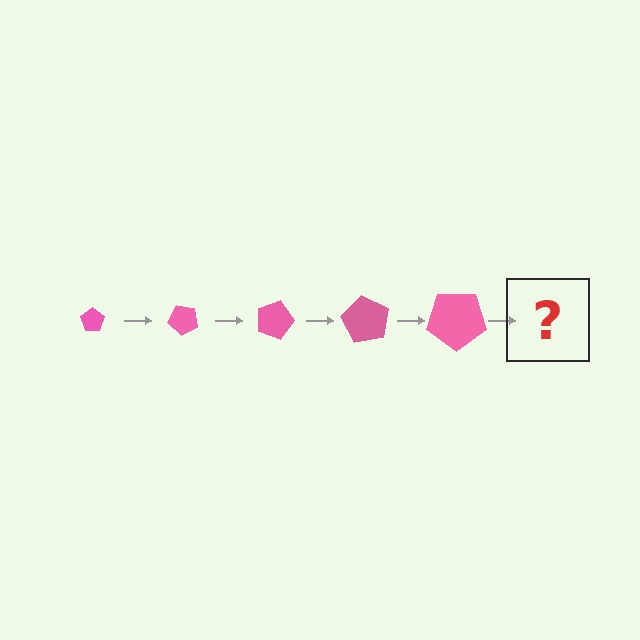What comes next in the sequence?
The next element should be a pentagon, larger than the previous one and rotated 225 degrees from the start.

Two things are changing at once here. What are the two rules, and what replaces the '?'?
The two rules are that the pentagon grows larger each step and it rotates 45 degrees each step. The '?' should be a pentagon, larger than the previous one and rotated 225 degrees from the start.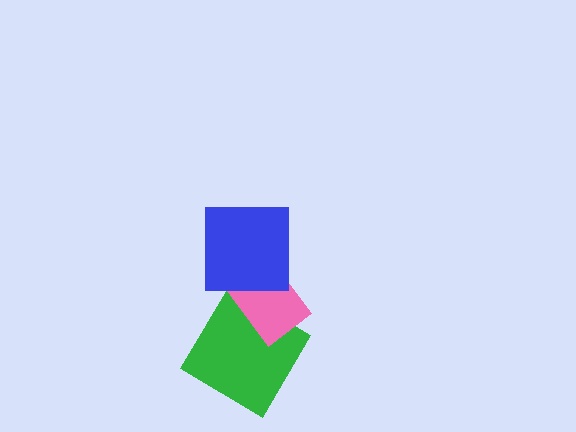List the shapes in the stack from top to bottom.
From top to bottom: the blue square, the pink rectangle, the green diamond.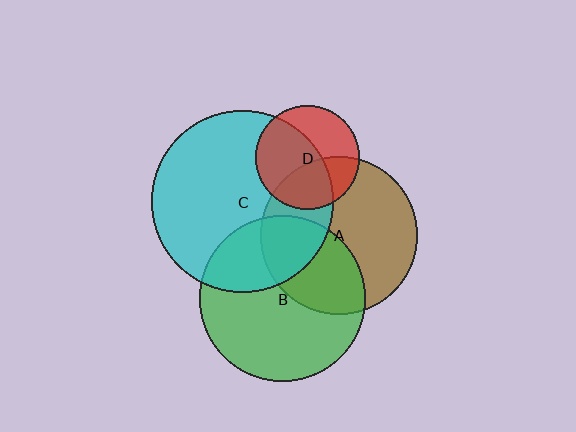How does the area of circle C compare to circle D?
Approximately 3.1 times.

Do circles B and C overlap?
Yes.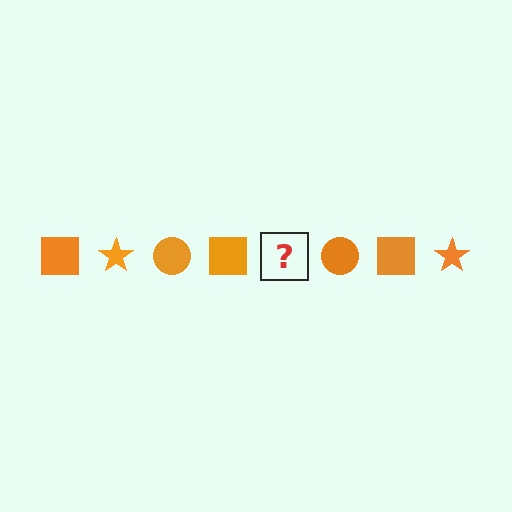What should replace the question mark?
The question mark should be replaced with an orange star.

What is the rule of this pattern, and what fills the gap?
The rule is that the pattern cycles through square, star, circle shapes in orange. The gap should be filled with an orange star.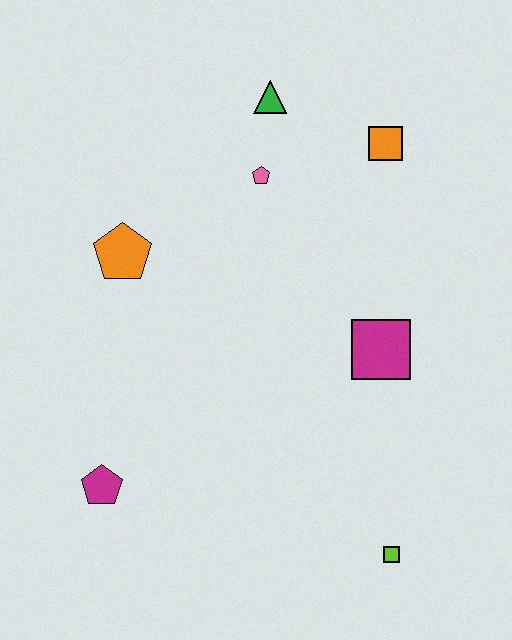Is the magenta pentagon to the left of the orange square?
Yes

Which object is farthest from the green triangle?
The lime square is farthest from the green triangle.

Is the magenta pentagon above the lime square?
Yes